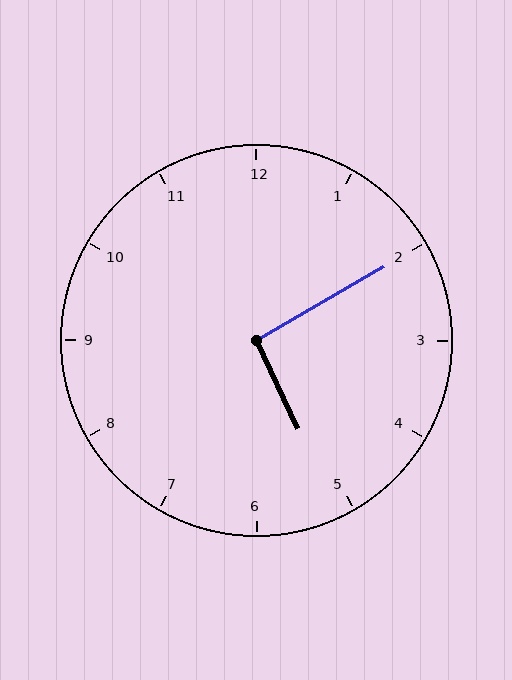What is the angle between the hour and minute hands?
Approximately 95 degrees.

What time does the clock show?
5:10.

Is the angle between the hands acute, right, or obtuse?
It is right.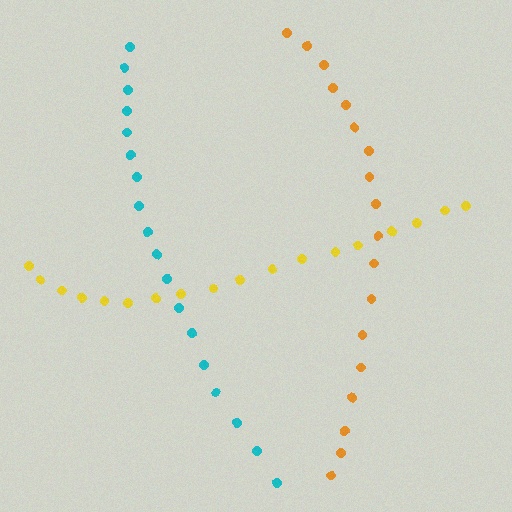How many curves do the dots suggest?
There are 3 distinct paths.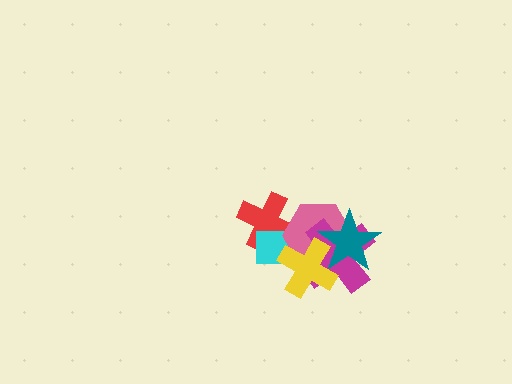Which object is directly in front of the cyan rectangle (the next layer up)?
The pink hexagon is directly in front of the cyan rectangle.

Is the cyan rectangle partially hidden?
Yes, it is partially covered by another shape.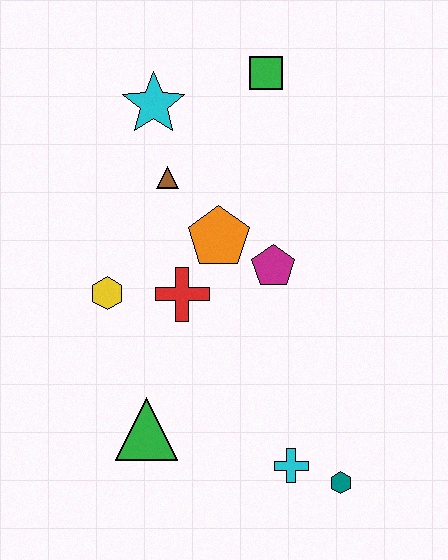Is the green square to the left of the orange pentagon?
No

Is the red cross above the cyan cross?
Yes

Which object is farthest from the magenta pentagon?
The teal hexagon is farthest from the magenta pentagon.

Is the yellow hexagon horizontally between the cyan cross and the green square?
No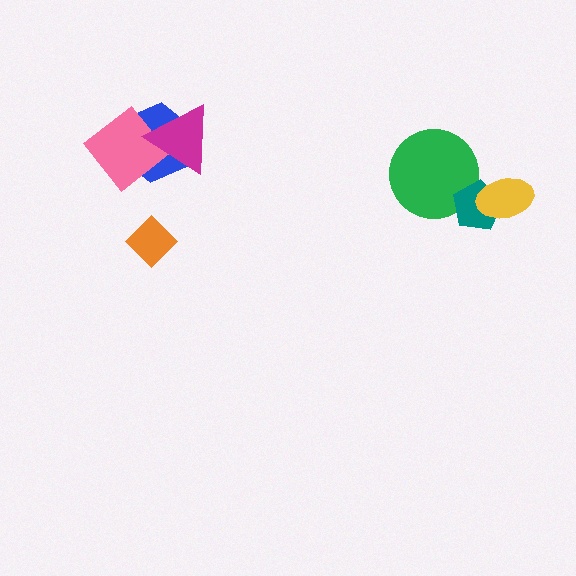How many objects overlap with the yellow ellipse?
1 object overlaps with the yellow ellipse.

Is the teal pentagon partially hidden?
Yes, it is partially covered by another shape.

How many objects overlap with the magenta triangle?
2 objects overlap with the magenta triangle.